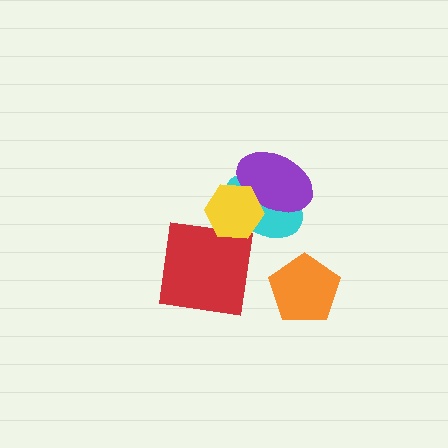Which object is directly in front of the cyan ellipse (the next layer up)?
The purple ellipse is directly in front of the cyan ellipse.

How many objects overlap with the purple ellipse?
2 objects overlap with the purple ellipse.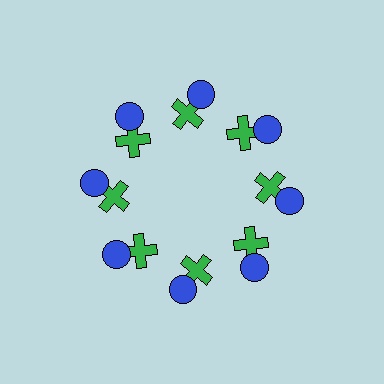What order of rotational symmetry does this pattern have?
This pattern has 8-fold rotational symmetry.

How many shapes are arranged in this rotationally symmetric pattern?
There are 16 shapes, arranged in 8 groups of 2.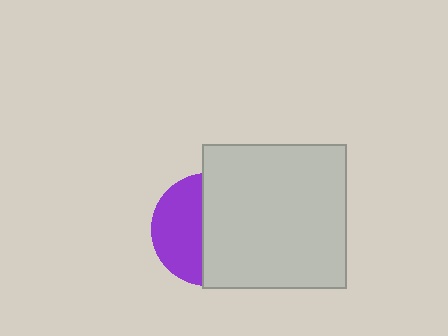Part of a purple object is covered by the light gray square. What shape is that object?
It is a circle.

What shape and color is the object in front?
The object in front is a light gray square.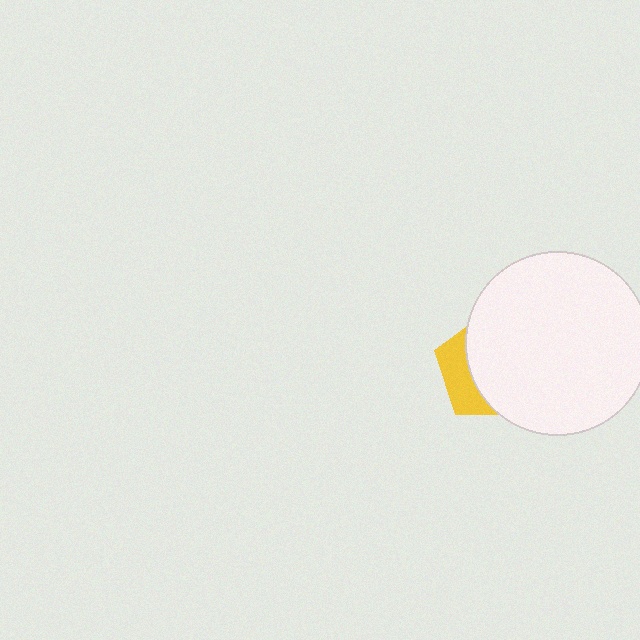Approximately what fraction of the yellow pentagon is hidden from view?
Roughly 69% of the yellow pentagon is hidden behind the white circle.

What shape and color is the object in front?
The object in front is a white circle.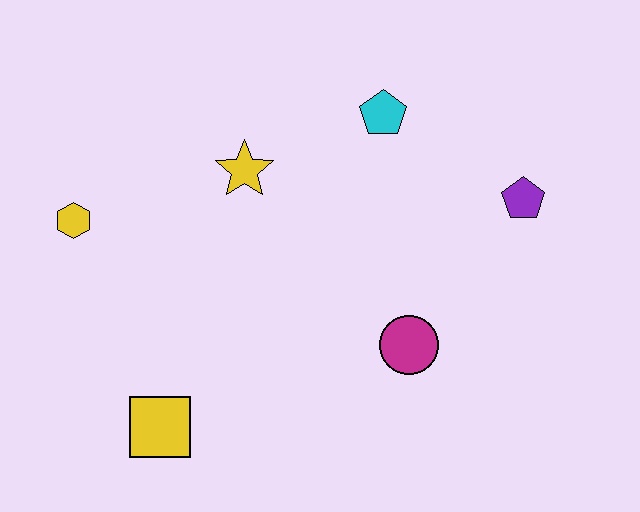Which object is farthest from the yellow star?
The purple pentagon is farthest from the yellow star.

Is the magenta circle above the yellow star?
No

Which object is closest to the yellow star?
The cyan pentagon is closest to the yellow star.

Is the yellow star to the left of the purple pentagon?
Yes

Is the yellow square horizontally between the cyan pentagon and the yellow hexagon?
Yes